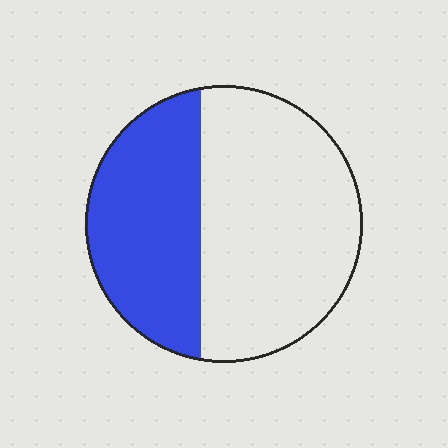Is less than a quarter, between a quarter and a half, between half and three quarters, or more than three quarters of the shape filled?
Between a quarter and a half.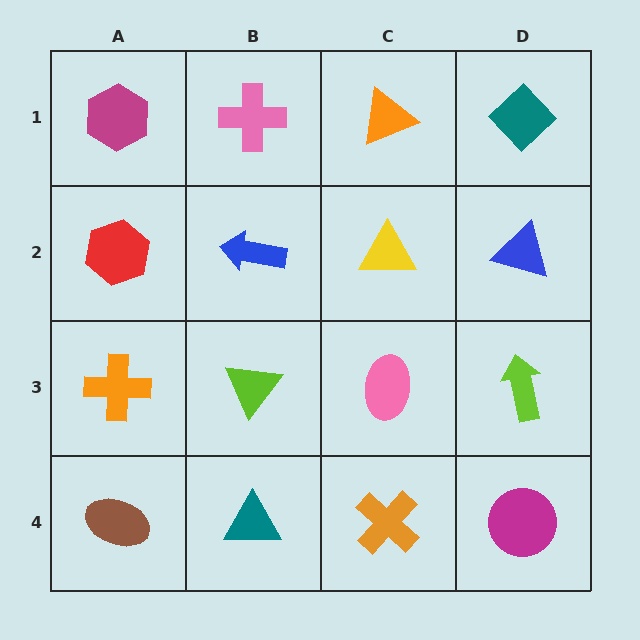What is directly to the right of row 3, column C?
A lime arrow.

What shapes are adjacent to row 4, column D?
A lime arrow (row 3, column D), an orange cross (row 4, column C).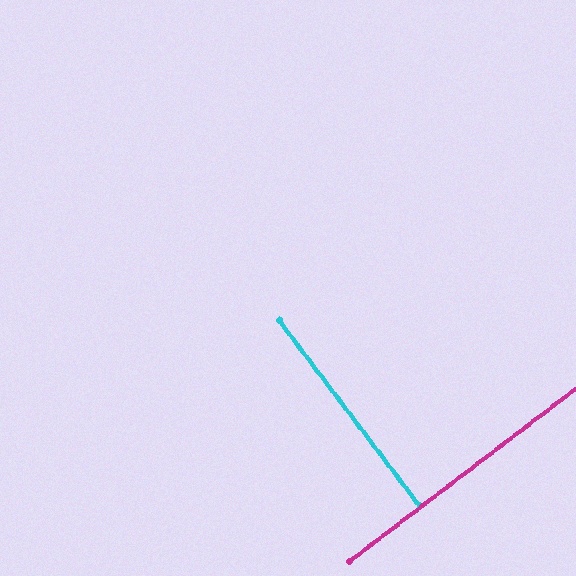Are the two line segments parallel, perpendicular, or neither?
Perpendicular — they meet at approximately 90°.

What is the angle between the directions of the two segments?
Approximately 90 degrees.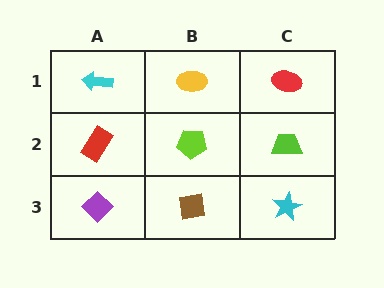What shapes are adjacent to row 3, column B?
A lime pentagon (row 2, column B), a purple diamond (row 3, column A), a cyan star (row 3, column C).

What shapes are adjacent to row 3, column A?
A red rectangle (row 2, column A), a brown square (row 3, column B).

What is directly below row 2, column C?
A cyan star.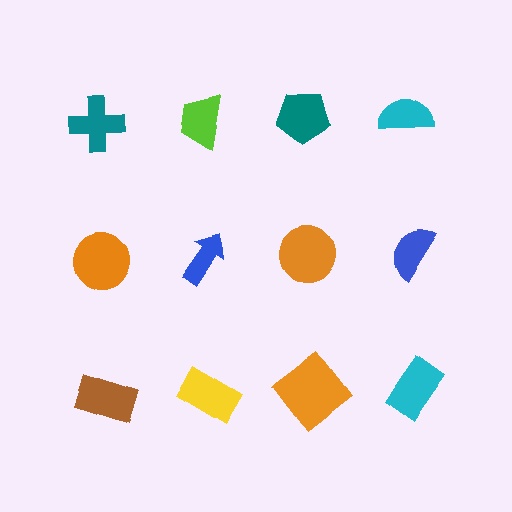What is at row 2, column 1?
An orange circle.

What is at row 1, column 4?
A cyan semicircle.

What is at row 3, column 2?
A yellow rectangle.